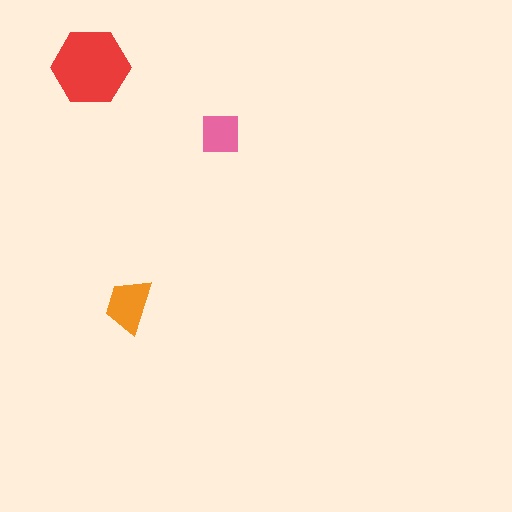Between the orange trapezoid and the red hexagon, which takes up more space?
The red hexagon.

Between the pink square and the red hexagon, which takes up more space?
The red hexagon.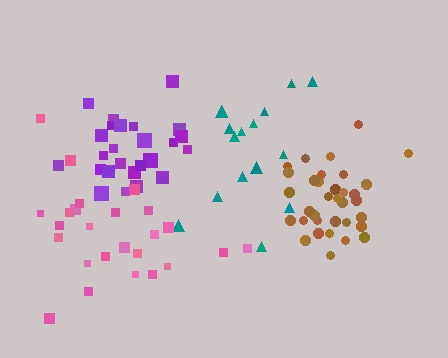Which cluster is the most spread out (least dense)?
Pink.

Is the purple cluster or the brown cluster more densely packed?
Brown.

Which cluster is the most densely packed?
Brown.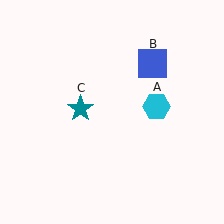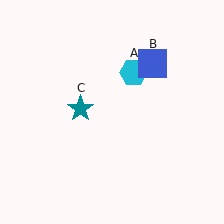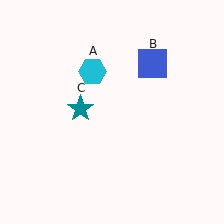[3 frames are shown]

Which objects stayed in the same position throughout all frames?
Blue square (object B) and teal star (object C) remained stationary.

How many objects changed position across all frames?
1 object changed position: cyan hexagon (object A).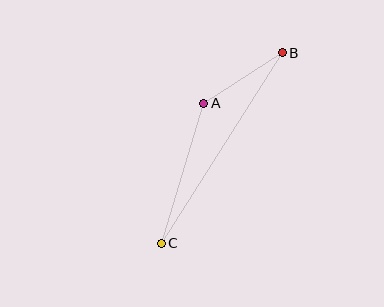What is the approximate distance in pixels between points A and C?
The distance between A and C is approximately 146 pixels.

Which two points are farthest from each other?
Points B and C are farthest from each other.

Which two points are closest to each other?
Points A and B are closest to each other.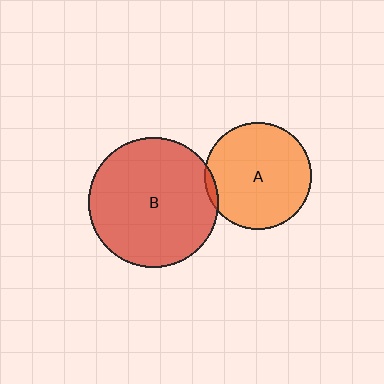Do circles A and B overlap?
Yes.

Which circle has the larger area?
Circle B (red).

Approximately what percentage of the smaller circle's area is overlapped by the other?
Approximately 5%.